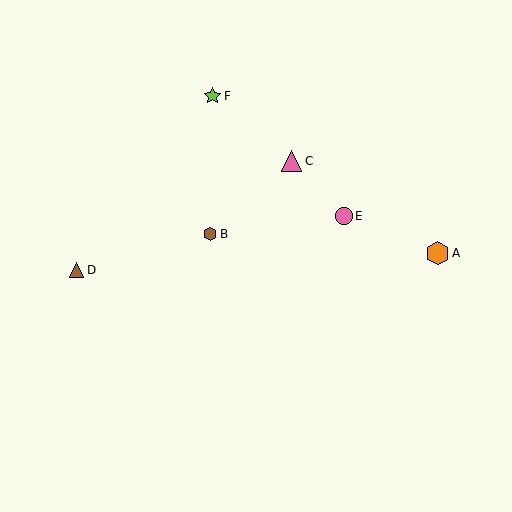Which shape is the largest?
The orange hexagon (labeled A) is the largest.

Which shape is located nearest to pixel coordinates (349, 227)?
The pink circle (labeled E) at (344, 216) is nearest to that location.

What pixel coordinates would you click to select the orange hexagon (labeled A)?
Click at (437, 253) to select the orange hexagon A.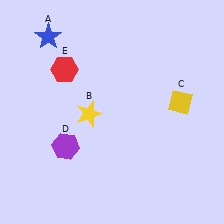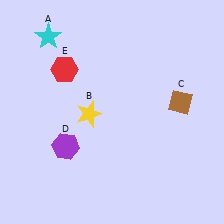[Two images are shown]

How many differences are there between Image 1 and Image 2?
There are 2 differences between the two images.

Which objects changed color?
A changed from blue to cyan. C changed from yellow to brown.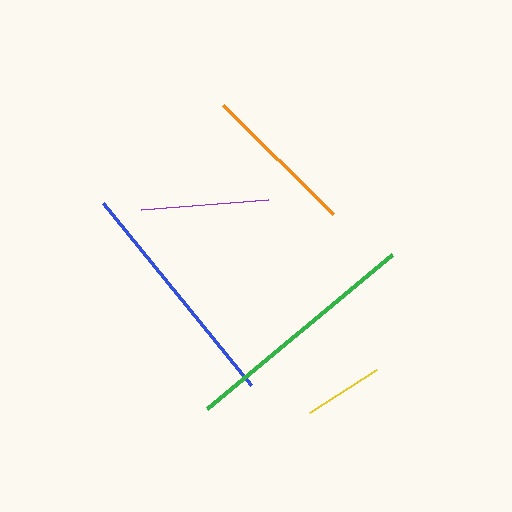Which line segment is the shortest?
The yellow line is the shortest at approximately 79 pixels.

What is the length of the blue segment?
The blue segment is approximately 235 pixels long.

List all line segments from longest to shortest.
From longest to shortest: green, blue, orange, purple, yellow.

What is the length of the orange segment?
The orange segment is approximately 155 pixels long.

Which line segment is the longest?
The green line is the longest at approximately 240 pixels.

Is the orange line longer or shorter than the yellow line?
The orange line is longer than the yellow line.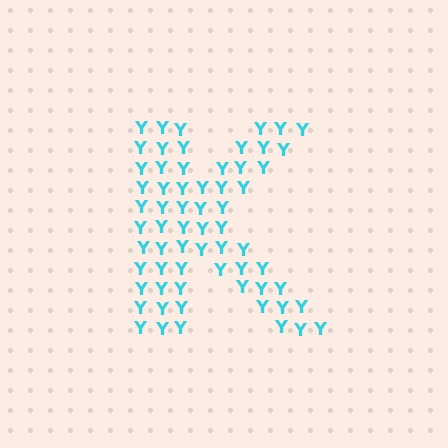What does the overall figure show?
The overall figure shows the letter K.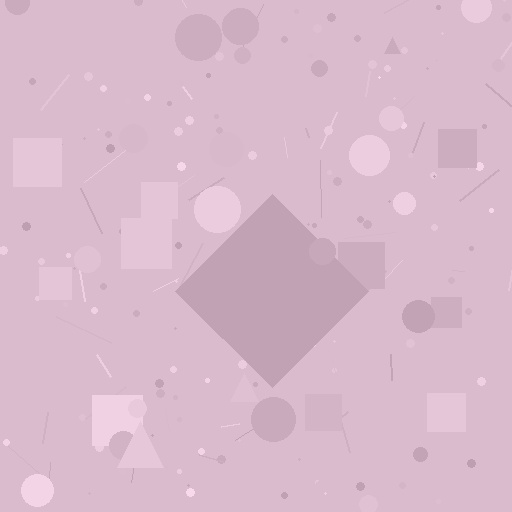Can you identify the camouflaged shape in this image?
The camouflaged shape is a diamond.